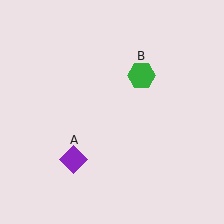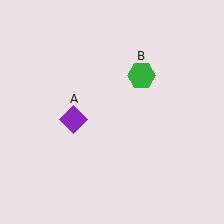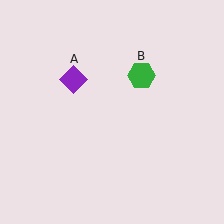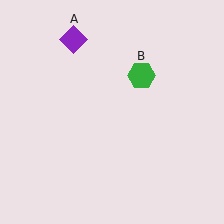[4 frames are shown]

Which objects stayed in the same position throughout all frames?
Green hexagon (object B) remained stationary.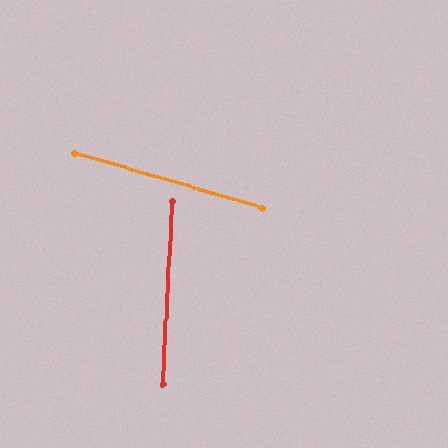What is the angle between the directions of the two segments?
Approximately 77 degrees.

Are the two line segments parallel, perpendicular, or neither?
Neither parallel nor perpendicular — they differ by about 77°.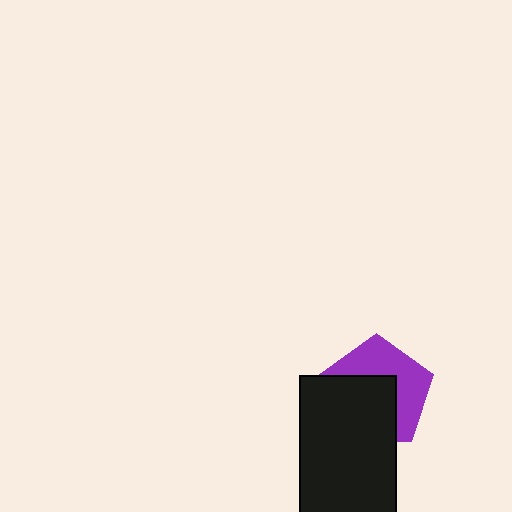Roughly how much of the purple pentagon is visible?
About half of it is visible (roughly 48%).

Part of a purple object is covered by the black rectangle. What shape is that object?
It is a pentagon.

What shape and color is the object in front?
The object in front is a black rectangle.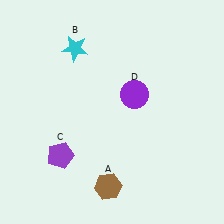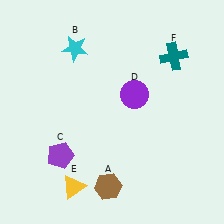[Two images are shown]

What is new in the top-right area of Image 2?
A teal cross (F) was added in the top-right area of Image 2.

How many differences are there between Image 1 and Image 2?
There are 2 differences between the two images.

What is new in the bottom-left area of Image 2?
A yellow triangle (E) was added in the bottom-left area of Image 2.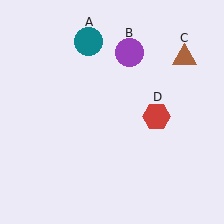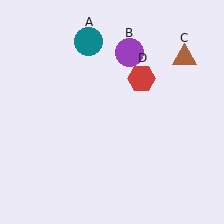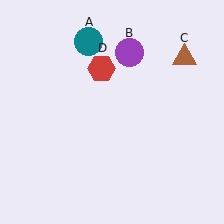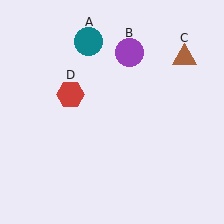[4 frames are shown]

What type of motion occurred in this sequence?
The red hexagon (object D) rotated counterclockwise around the center of the scene.